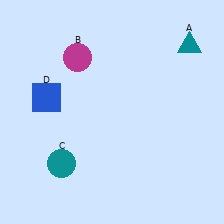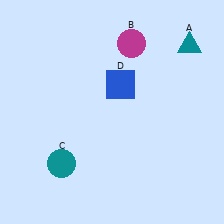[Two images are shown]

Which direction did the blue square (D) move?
The blue square (D) moved right.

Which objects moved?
The objects that moved are: the magenta circle (B), the blue square (D).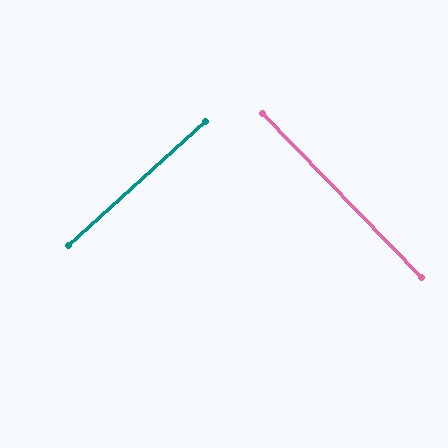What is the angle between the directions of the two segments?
Approximately 88 degrees.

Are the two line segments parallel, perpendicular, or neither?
Perpendicular — they meet at approximately 88°.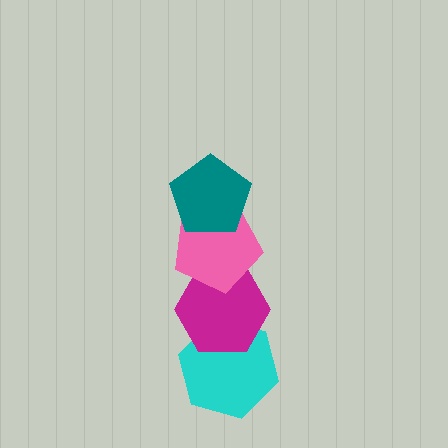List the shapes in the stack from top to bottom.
From top to bottom: the teal pentagon, the pink pentagon, the magenta hexagon, the cyan hexagon.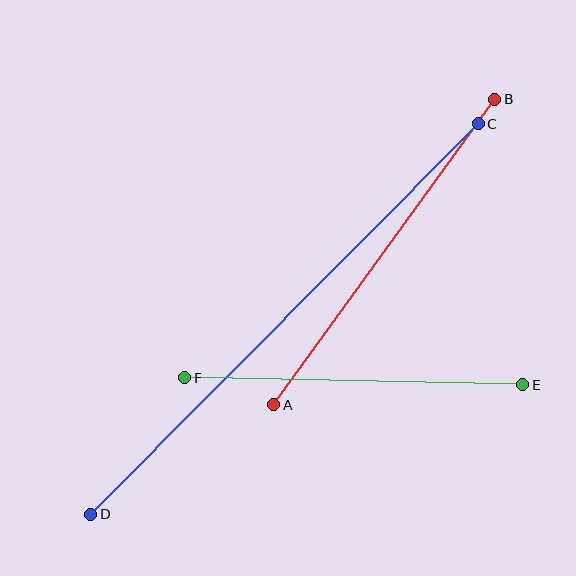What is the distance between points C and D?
The distance is approximately 550 pixels.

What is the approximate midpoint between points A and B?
The midpoint is at approximately (384, 252) pixels.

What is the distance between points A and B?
The distance is approximately 378 pixels.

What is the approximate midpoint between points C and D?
The midpoint is at approximately (284, 319) pixels.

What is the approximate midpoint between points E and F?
The midpoint is at approximately (354, 381) pixels.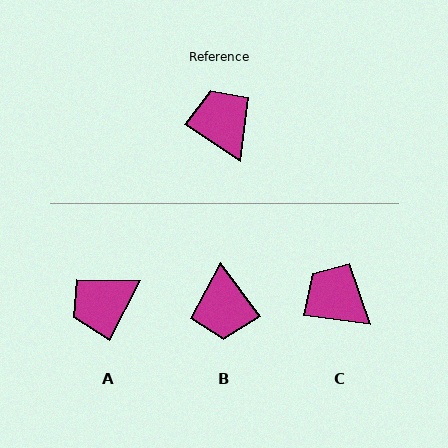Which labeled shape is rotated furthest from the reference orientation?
B, about 159 degrees away.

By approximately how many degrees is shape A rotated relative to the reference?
Approximately 96 degrees counter-clockwise.